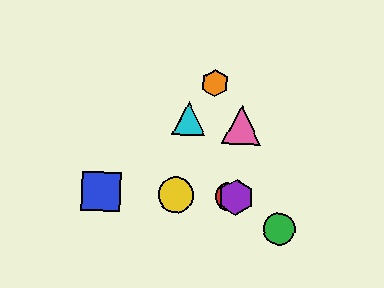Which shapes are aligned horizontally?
The red circle, the blue square, the yellow circle, the purple hexagon are aligned horizontally.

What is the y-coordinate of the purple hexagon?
The purple hexagon is at y≈197.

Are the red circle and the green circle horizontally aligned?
No, the red circle is at y≈197 and the green circle is at y≈229.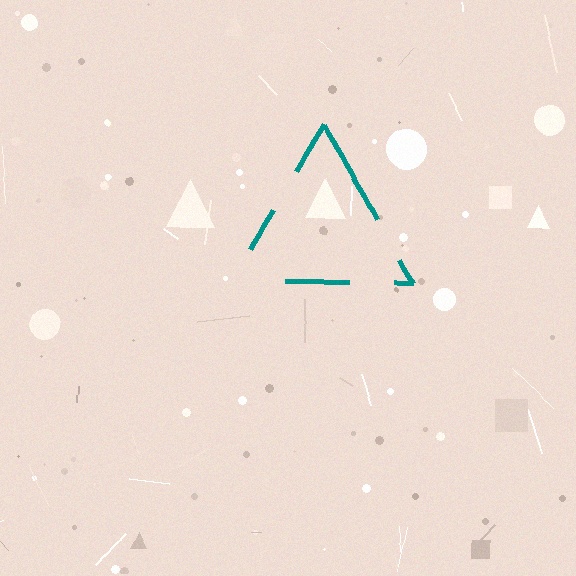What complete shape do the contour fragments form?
The contour fragments form a triangle.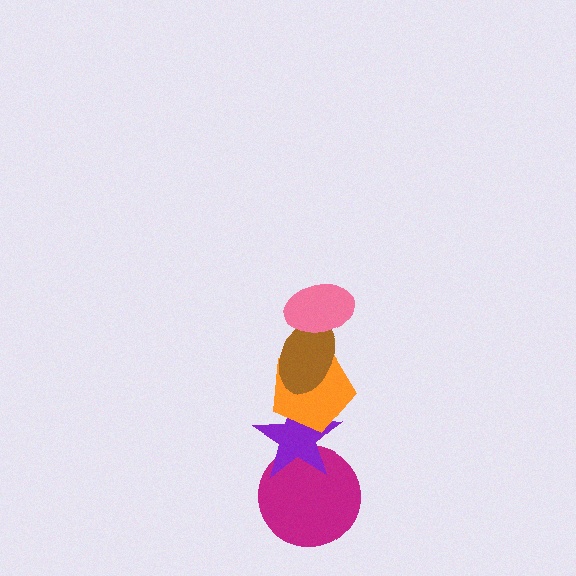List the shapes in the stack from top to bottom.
From top to bottom: the pink ellipse, the brown ellipse, the orange pentagon, the purple star, the magenta circle.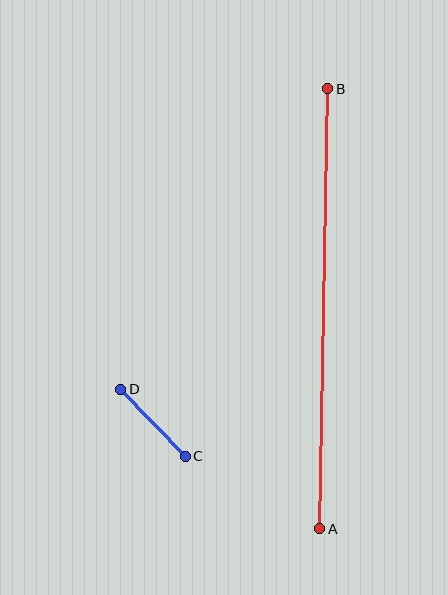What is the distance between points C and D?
The distance is approximately 93 pixels.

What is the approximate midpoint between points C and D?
The midpoint is at approximately (153, 423) pixels.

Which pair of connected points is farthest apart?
Points A and B are farthest apart.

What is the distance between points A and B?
The distance is approximately 440 pixels.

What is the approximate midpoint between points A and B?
The midpoint is at approximately (324, 309) pixels.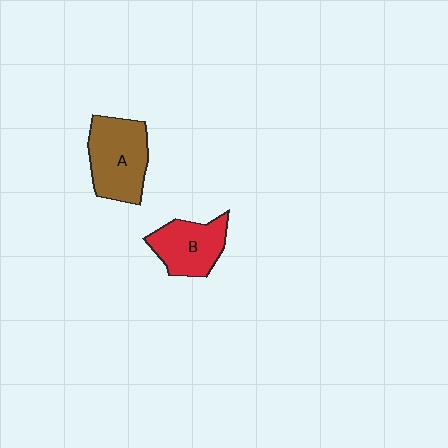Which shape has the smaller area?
Shape B (red).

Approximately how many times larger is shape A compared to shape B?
Approximately 1.3 times.